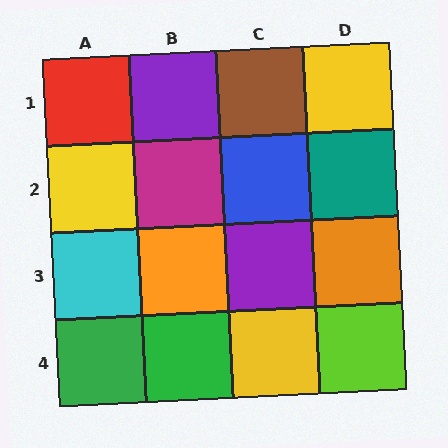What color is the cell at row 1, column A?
Red.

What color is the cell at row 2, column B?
Magenta.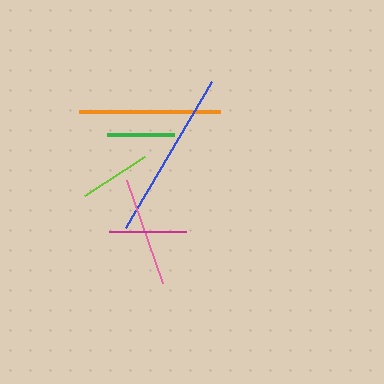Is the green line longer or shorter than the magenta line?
The magenta line is longer than the green line.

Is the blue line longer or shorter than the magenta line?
The blue line is longer than the magenta line.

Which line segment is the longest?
The blue line is the longest at approximately 170 pixels.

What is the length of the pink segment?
The pink segment is approximately 110 pixels long.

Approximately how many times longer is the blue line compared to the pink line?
The blue line is approximately 1.5 times the length of the pink line.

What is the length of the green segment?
The green segment is approximately 67 pixels long.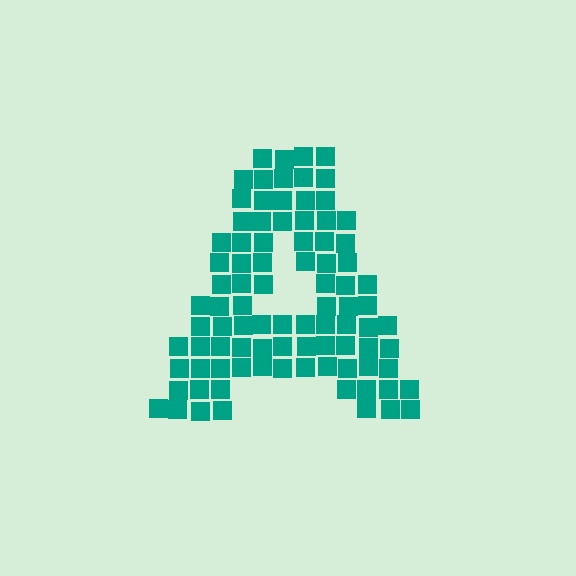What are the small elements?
The small elements are squares.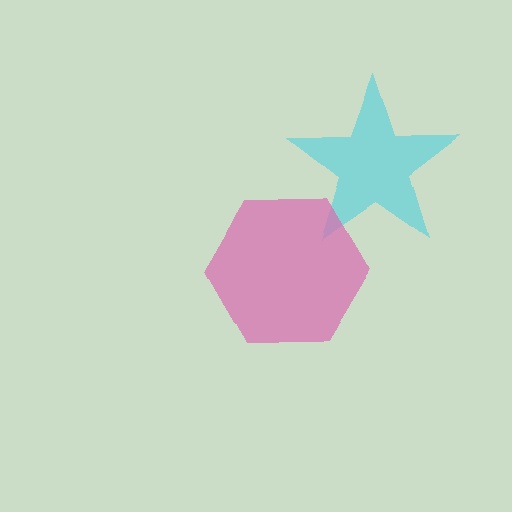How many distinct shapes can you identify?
There are 2 distinct shapes: a cyan star, a pink hexagon.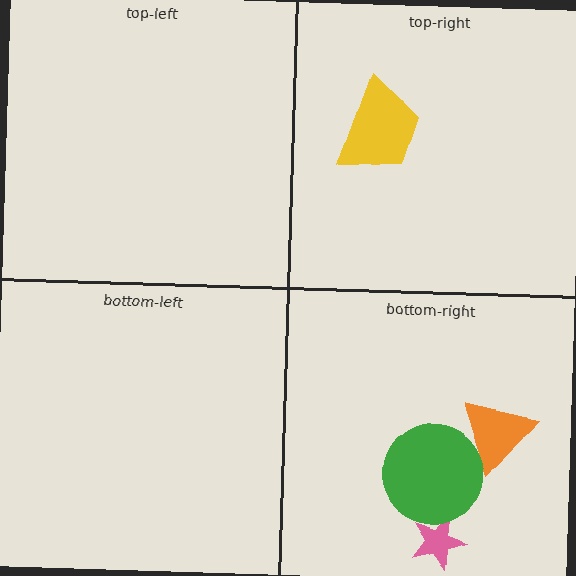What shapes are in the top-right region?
The yellow trapezoid.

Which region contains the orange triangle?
The bottom-right region.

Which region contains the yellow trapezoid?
The top-right region.